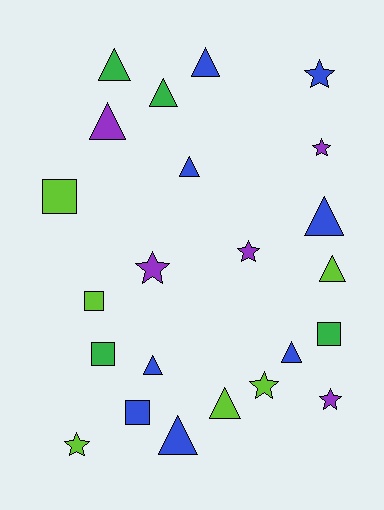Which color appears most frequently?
Blue, with 8 objects.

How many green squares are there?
There are 2 green squares.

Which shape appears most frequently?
Triangle, with 11 objects.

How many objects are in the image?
There are 23 objects.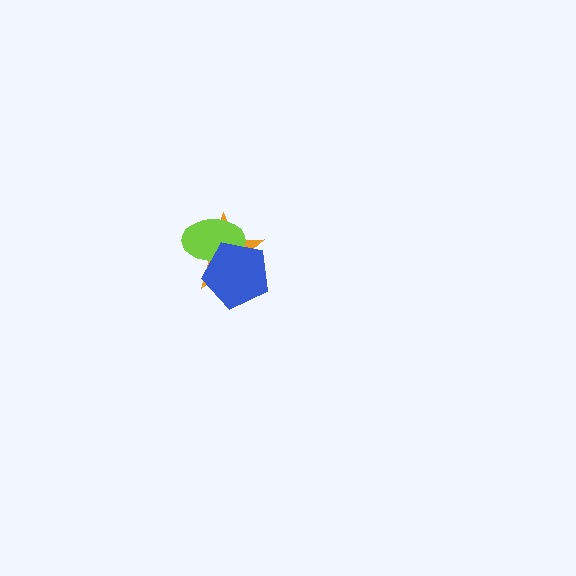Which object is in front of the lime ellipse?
The blue pentagon is in front of the lime ellipse.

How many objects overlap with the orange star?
2 objects overlap with the orange star.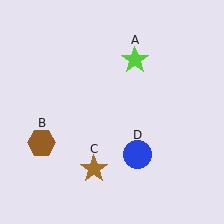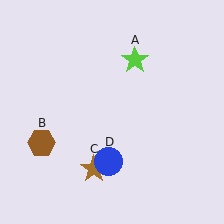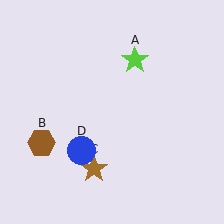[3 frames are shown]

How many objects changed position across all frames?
1 object changed position: blue circle (object D).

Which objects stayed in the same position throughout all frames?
Lime star (object A) and brown hexagon (object B) and brown star (object C) remained stationary.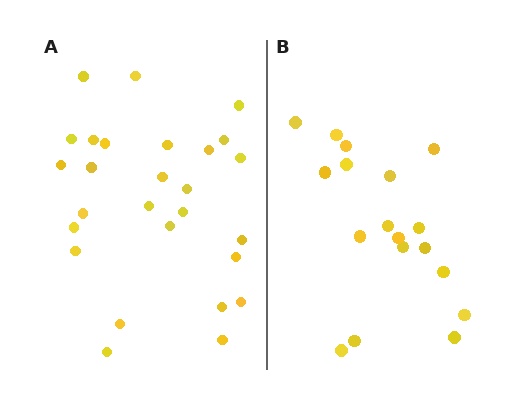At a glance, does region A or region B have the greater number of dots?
Region A (the left region) has more dots.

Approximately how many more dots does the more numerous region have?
Region A has roughly 8 or so more dots than region B.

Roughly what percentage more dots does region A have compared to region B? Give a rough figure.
About 50% more.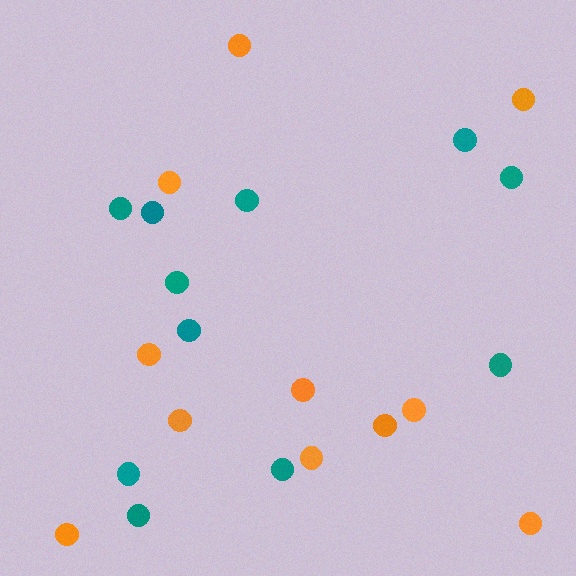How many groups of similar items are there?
There are 2 groups: one group of teal circles (11) and one group of orange circles (11).